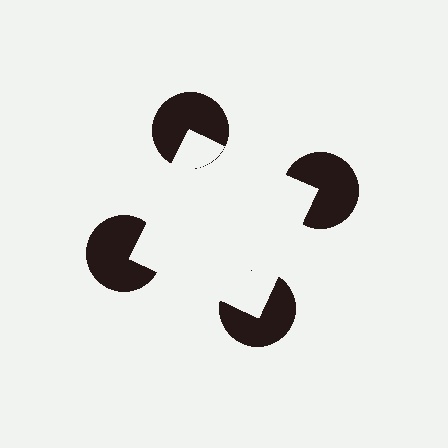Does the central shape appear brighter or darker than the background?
It typically appears slightly brighter than the background, even though no actual brightness change is drawn.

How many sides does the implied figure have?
4 sides.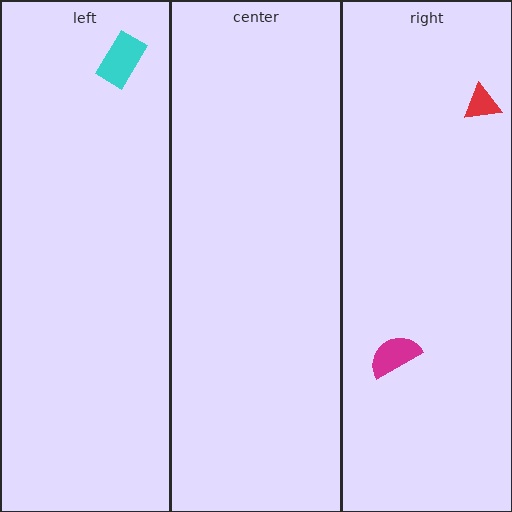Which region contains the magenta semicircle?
The right region.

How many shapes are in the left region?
1.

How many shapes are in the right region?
2.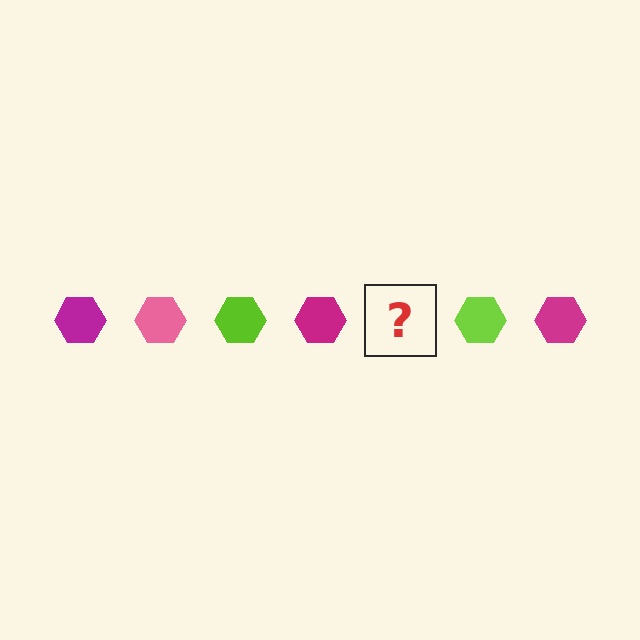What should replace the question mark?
The question mark should be replaced with a pink hexagon.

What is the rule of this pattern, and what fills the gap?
The rule is that the pattern cycles through magenta, pink, lime hexagons. The gap should be filled with a pink hexagon.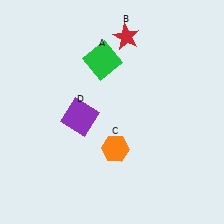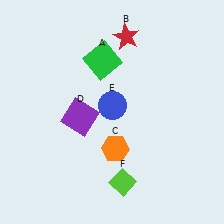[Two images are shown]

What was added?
A blue circle (E), a lime diamond (F) were added in Image 2.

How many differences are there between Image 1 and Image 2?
There are 2 differences between the two images.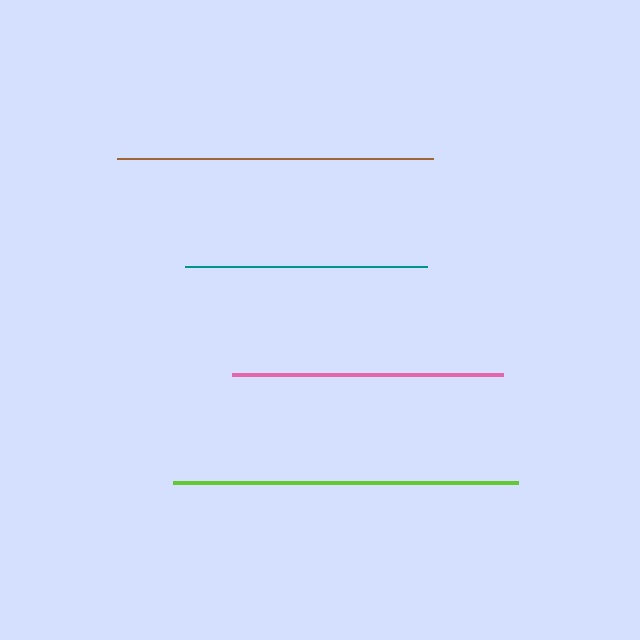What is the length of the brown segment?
The brown segment is approximately 315 pixels long.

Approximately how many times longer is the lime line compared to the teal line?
The lime line is approximately 1.4 times the length of the teal line.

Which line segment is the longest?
The lime line is the longest at approximately 345 pixels.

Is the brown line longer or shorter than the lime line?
The lime line is longer than the brown line.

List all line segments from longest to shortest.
From longest to shortest: lime, brown, pink, teal.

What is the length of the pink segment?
The pink segment is approximately 271 pixels long.